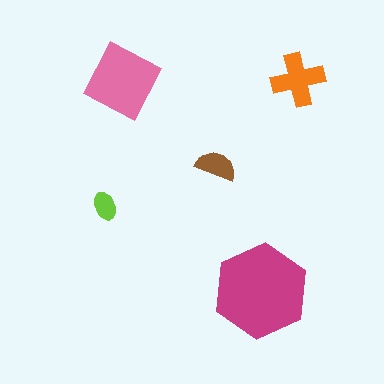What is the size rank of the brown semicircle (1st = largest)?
4th.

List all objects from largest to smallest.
The magenta hexagon, the pink square, the orange cross, the brown semicircle, the lime ellipse.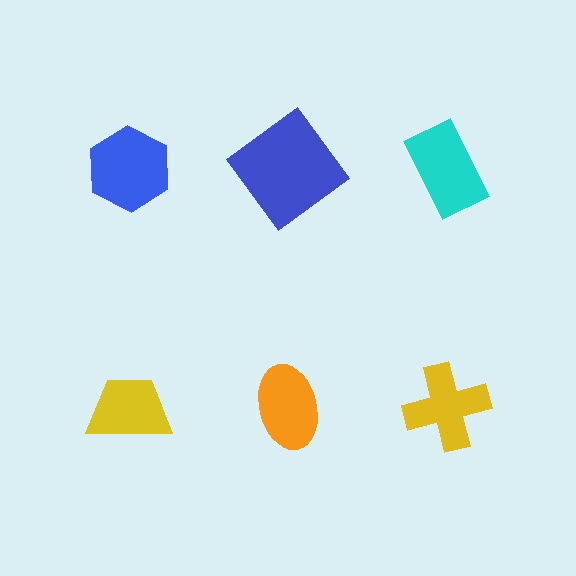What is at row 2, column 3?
A yellow cross.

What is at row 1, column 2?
A blue diamond.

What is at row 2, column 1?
A yellow trapezoid.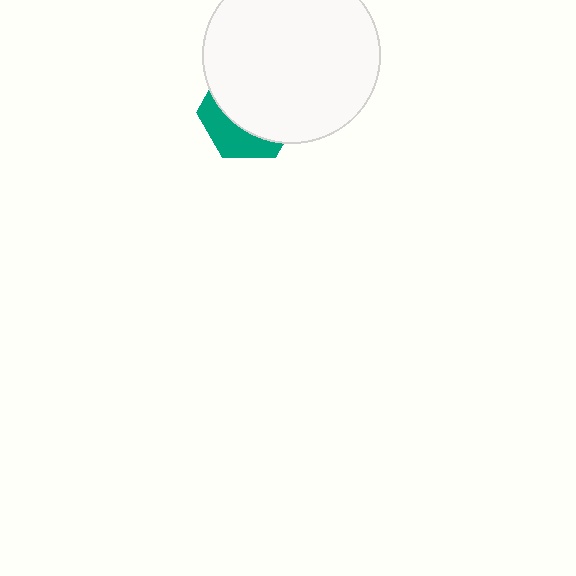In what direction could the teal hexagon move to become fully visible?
The teal hexagon could move down. That would shift it out from behind the white circle entirely.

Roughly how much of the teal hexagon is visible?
A small part of it is visible (roughly 32%).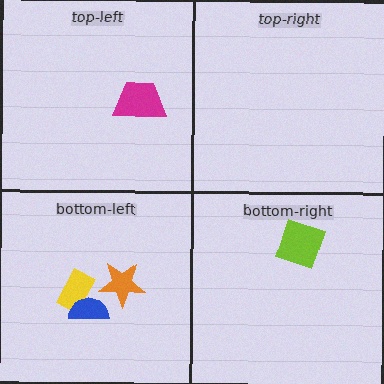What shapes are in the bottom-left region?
The yellow rectangle, the blue semicircle, the orange star.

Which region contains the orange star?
The bottom-left region.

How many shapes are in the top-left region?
1.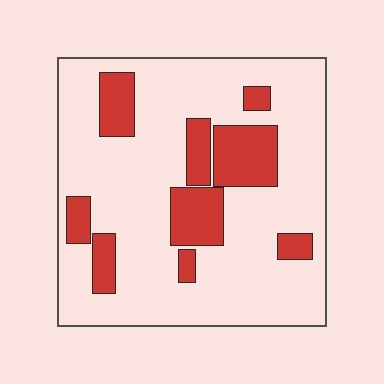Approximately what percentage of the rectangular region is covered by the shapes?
Approximately 20%.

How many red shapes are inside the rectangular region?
9.